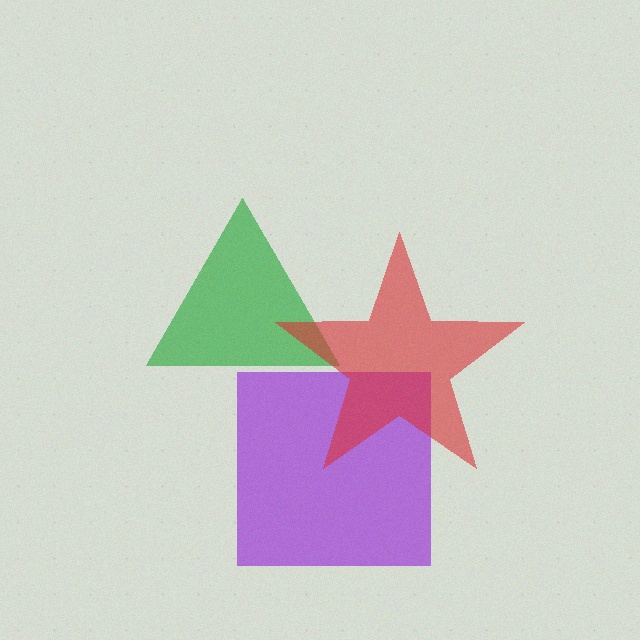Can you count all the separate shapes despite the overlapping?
Yes, there are 3 separate shapes.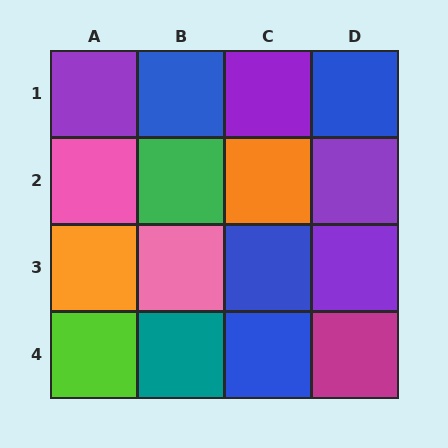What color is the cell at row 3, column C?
Blue.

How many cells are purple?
4 cells are purple.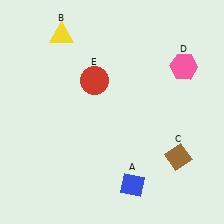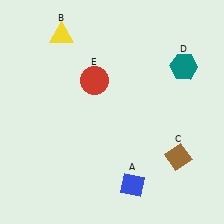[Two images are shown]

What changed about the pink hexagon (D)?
In Image 1, D is pink. In Image 2, it changed to teal.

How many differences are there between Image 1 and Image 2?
There is 1 difference between the two images.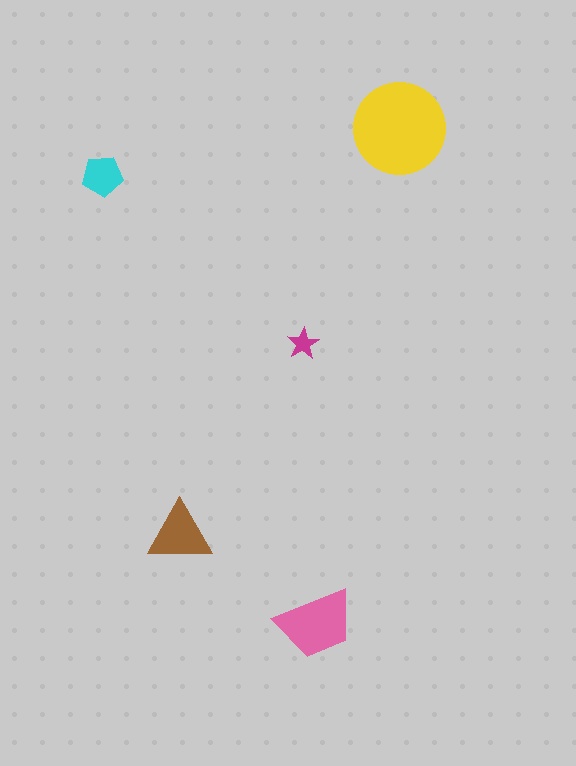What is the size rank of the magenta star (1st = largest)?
5th.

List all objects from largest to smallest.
The yellow circle, the pink trapezoid, the brown triangle, the cyan pentagon, the magenta star.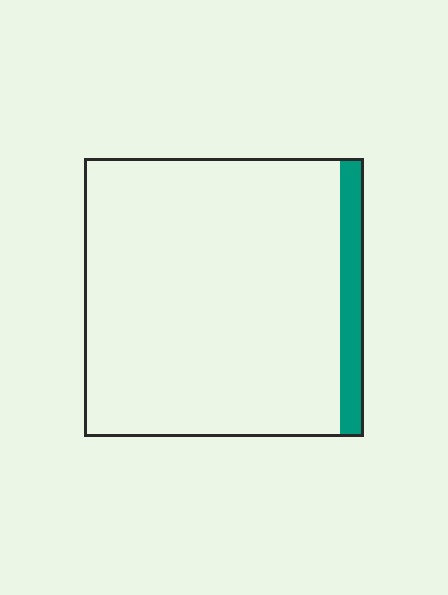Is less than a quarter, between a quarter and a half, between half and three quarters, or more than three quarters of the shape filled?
Less than a quarter.